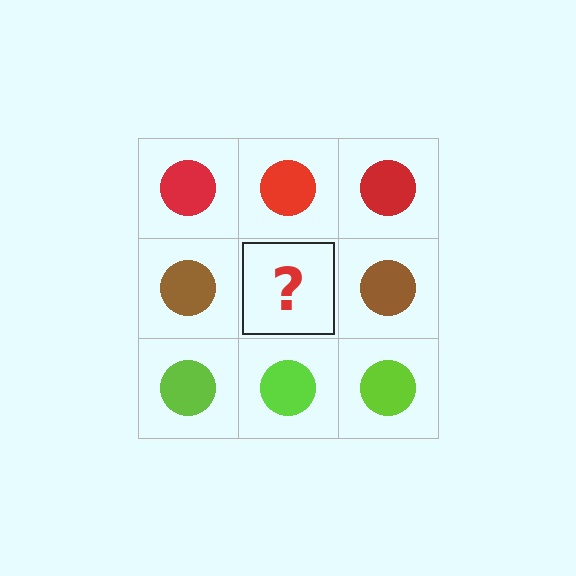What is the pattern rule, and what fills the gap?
The rule is that each row has a consistent color. The gap should be filled with a brown circle.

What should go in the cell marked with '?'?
The missing cell should contain a brown circle.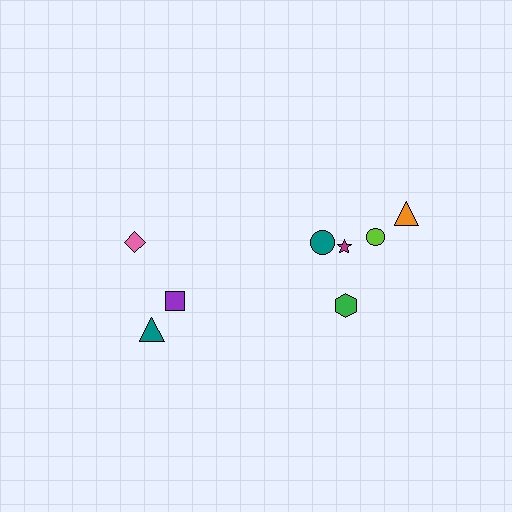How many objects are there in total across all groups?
There are 8 objects.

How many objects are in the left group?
There are 3 objects.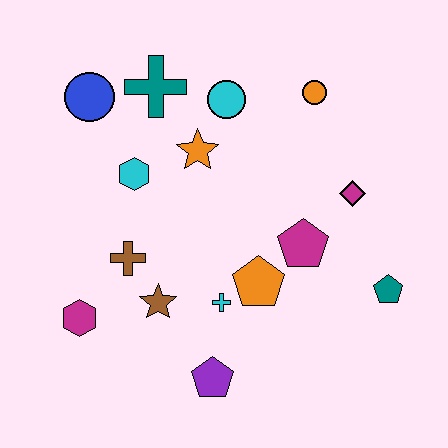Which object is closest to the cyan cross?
The orange pentagon is closest to the cyan cross.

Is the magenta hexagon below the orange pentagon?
Yes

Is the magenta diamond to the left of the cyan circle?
No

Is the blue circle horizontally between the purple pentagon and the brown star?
No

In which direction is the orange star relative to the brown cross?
The orange star is above the brown cross.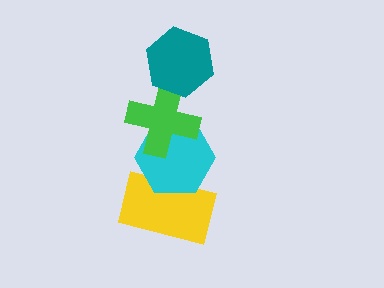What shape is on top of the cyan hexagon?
The green cross is on top of the cyan hexagon.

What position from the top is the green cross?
The green cross is 2nd from the top.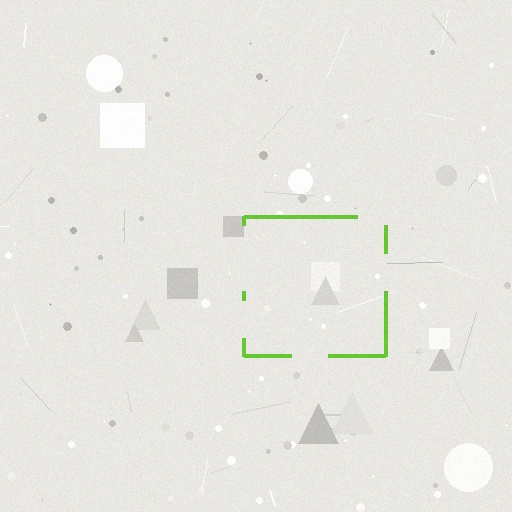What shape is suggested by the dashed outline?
The dashed outline suggests a square.